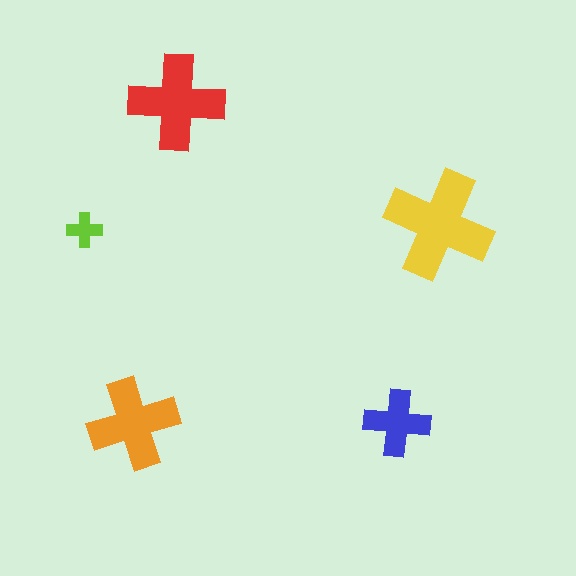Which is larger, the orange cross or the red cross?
The red one.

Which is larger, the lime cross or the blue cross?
The blue one.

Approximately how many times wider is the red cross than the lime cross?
About 2.5 times wider.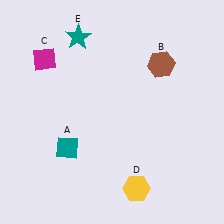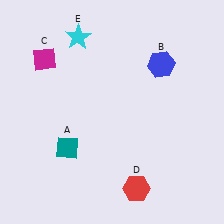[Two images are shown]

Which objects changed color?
B changed from brown to blue. D changed from yellow to red. E changed from teal to cyan.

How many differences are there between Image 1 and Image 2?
There are 3 differences between the two images.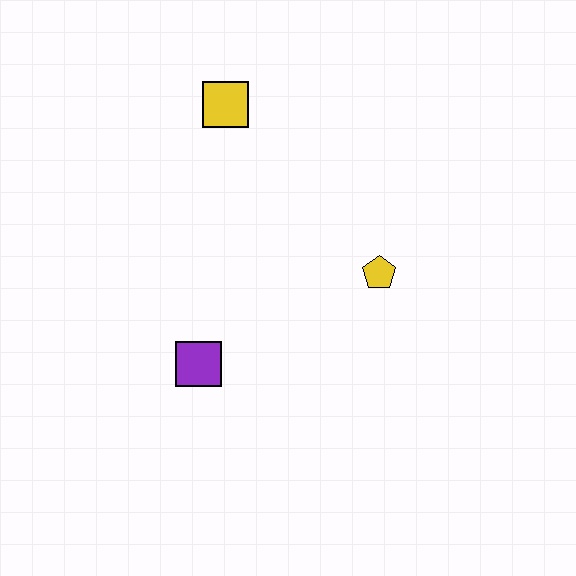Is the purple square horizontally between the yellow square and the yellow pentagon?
No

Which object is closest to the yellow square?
The yellow pentagon is closest to the yellow square.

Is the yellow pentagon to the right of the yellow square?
Yes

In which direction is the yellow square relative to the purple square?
The yellow square is above the purple square.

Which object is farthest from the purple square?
The yellow square is farthest from the purple square.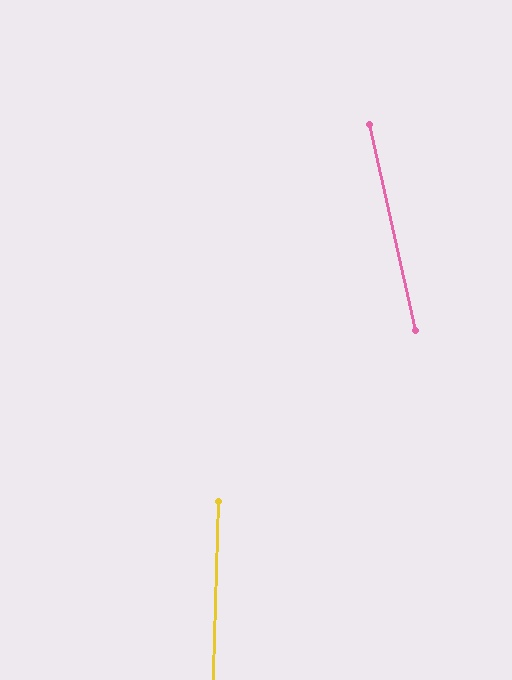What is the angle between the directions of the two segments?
Approximately 14 degrees.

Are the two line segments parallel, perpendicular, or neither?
Neither parallel nor perpendicular — they differ by about 14°.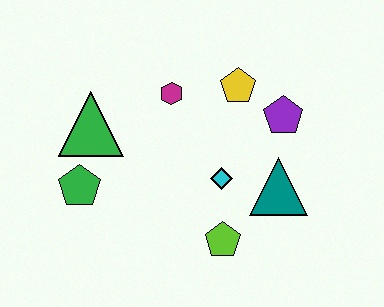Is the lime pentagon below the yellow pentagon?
Yes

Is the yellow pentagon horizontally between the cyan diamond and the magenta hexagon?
No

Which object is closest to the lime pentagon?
The cyan diamond is closest to the lime pentagon.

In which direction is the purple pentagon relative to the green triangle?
The purple pentagon is to the right of the green triangle.